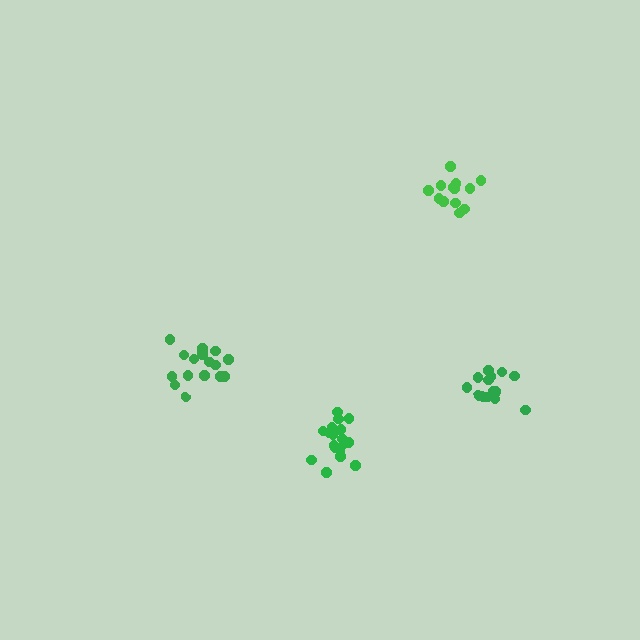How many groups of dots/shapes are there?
There are 4 groups.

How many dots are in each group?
Group 1: 19 dots, Group 2: 15 dots, Group 3: 17 dots, Group 4: 13 dots (64 total).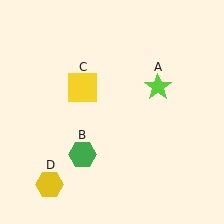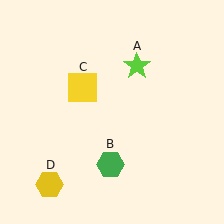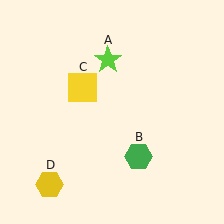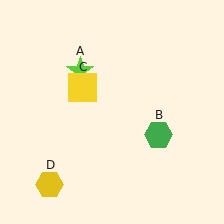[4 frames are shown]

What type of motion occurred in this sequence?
The lime star (object A), green hexagon (object B) rotated counterclockwise around the center of the scene.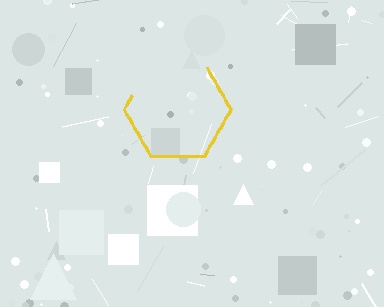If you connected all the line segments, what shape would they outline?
They would outline a hexagon.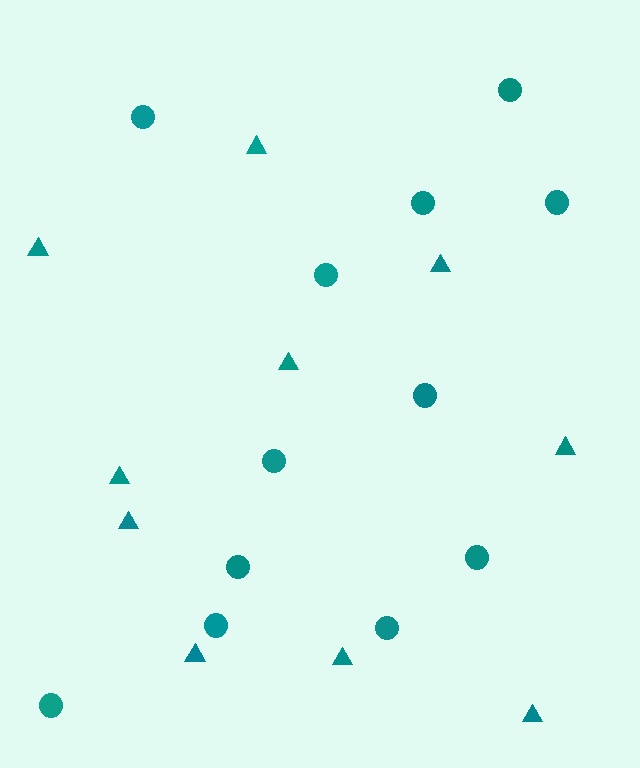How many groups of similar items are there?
There are 2 groups: one group of triangles (10) and one group of circles (12).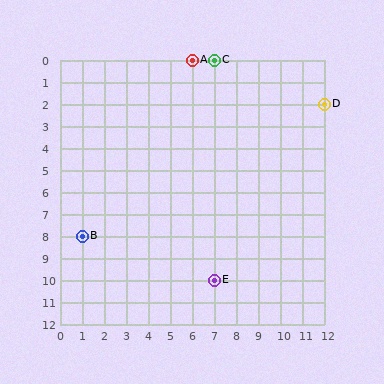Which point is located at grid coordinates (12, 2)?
Point D is at (12, 2).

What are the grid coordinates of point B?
Point B is at grid coordinates (1, 8).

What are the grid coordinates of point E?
Point E is at grid coordinates (7, 10).